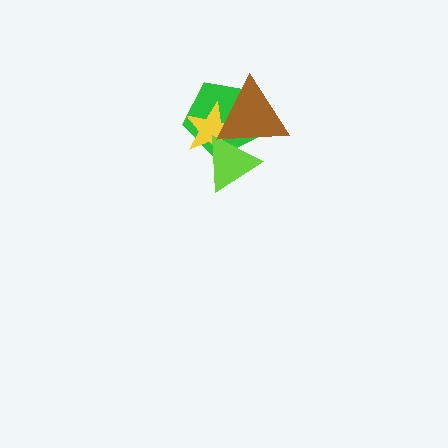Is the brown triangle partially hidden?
No, no other shape covers it.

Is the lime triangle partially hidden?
Yes, it is partially covered by another shape.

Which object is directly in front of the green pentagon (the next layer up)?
The yellow star is directly in front of the green pentagon.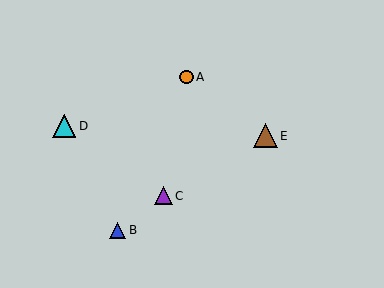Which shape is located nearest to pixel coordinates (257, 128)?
The brown triangle (labeled E) at (265, 136) is nearest to that location.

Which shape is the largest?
The brown triangle (labeled E) is the largest.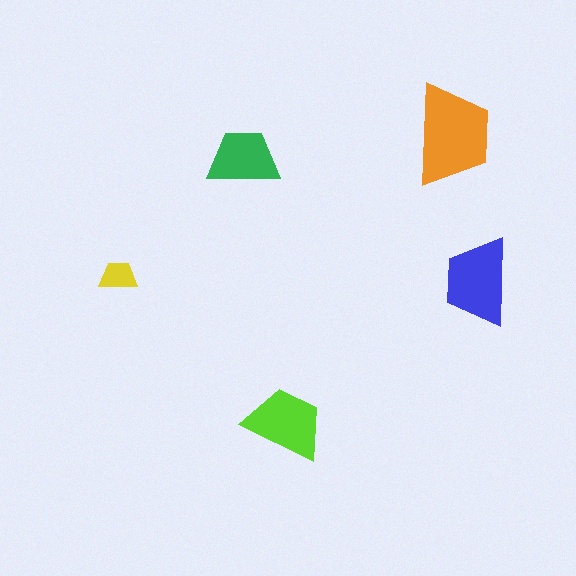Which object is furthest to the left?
The yellow trapezoid is leftmost.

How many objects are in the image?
There are 5 objects in the image.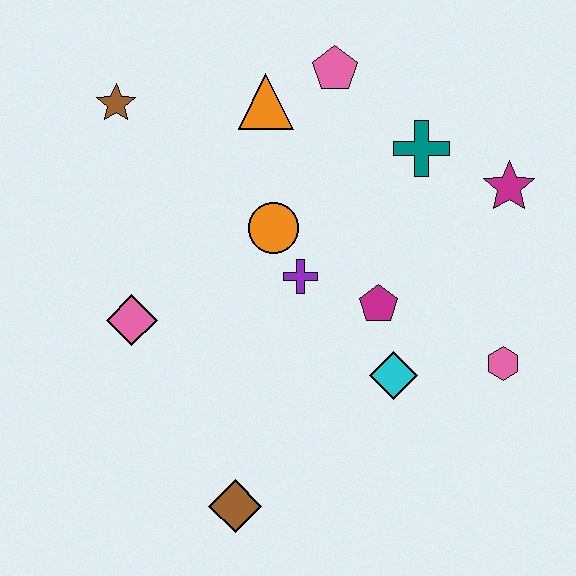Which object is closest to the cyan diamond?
The magenta pentagon is closest to the cyan diamond.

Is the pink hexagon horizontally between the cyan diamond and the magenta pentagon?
No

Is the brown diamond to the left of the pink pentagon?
Yes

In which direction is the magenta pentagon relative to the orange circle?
The magenta pentagon is to the right of the orange circle.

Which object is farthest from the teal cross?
The brown diamond is farthest from the teal cross.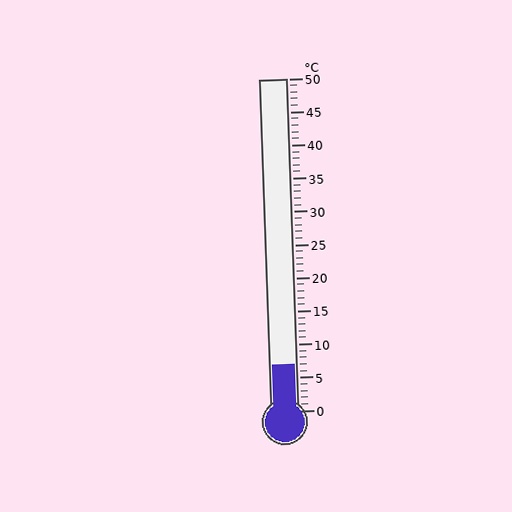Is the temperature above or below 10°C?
The temperature is below 10°C.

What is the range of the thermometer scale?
The thermometer scale ranges from 0°C to 50°C.